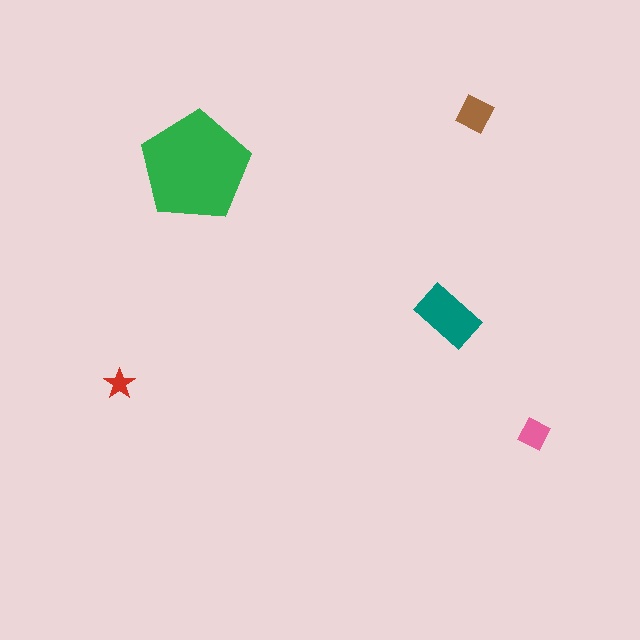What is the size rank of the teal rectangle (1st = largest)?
2nd.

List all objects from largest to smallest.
The green pentagon, the teal rectangle, the brown square, the pink diamond, the red star.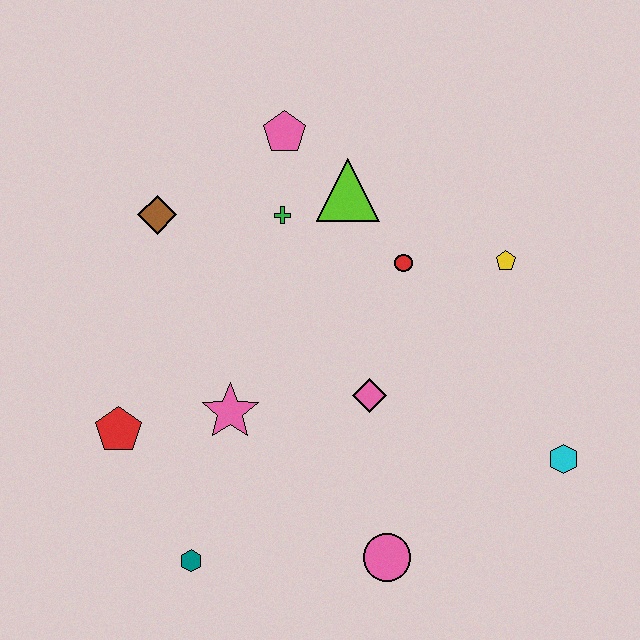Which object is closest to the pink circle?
The pink diamond is closest to the pink circle.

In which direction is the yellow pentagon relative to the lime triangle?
The yellow pentagon is to the right of the lime triangle.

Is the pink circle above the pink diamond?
No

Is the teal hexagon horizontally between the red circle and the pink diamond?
No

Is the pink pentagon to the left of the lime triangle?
Yes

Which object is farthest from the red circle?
The teal hexagon is farthest from the red circle.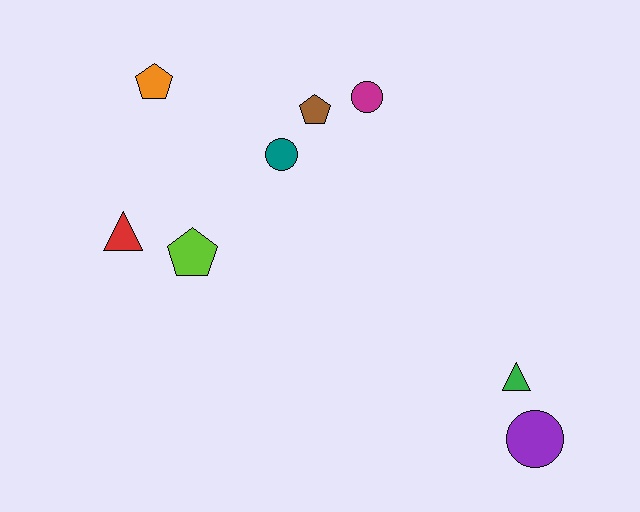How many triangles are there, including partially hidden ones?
There are 2 triangles.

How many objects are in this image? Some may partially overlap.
There are 8 objects.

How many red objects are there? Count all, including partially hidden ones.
There is 1 red object.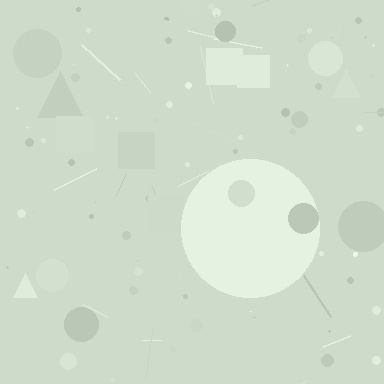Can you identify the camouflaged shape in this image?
The camouflaged shape is a circle.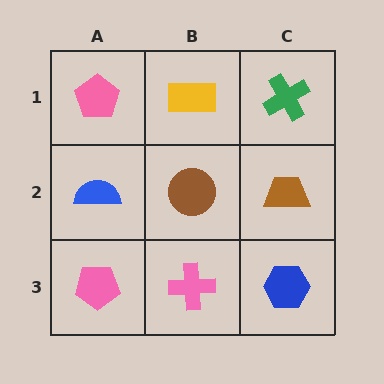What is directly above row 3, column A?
A blue semicircle.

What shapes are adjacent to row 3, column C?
A brown trapezoid (row 2, column C), a pink cross (row 3, column B).